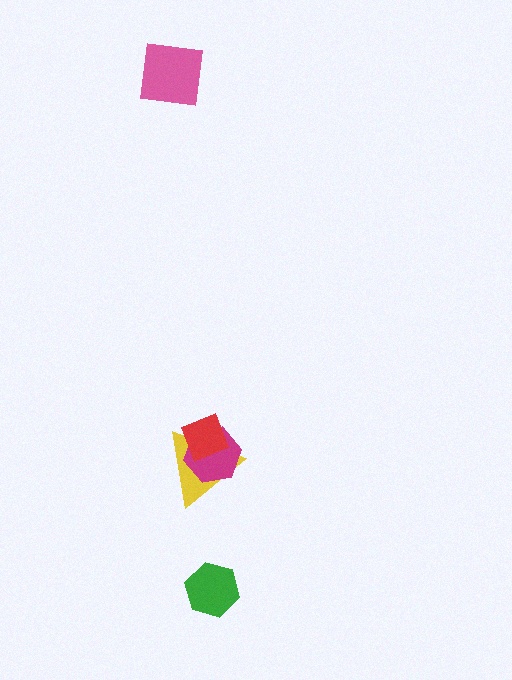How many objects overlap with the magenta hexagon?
2 objects overlap with the magenta hexagon.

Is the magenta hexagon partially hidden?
Yes, it is partially covered by another shape.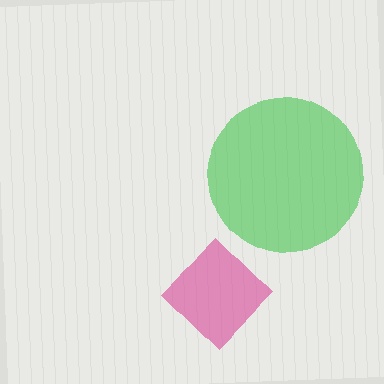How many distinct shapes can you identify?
There are 2 distinct shapes: a magenta diamond, a green circle.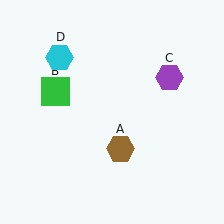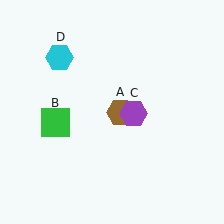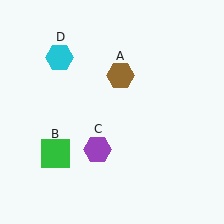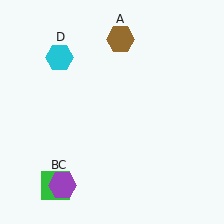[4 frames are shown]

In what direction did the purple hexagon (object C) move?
The purple hexagon (object C) moved down and to the left.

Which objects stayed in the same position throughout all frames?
Cyan hexagon (object D) remained stationary.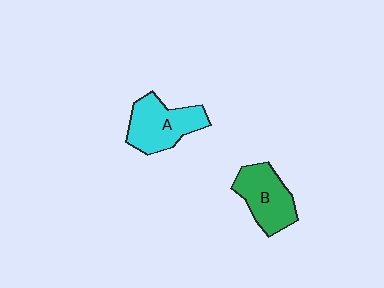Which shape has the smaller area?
Shape B (green).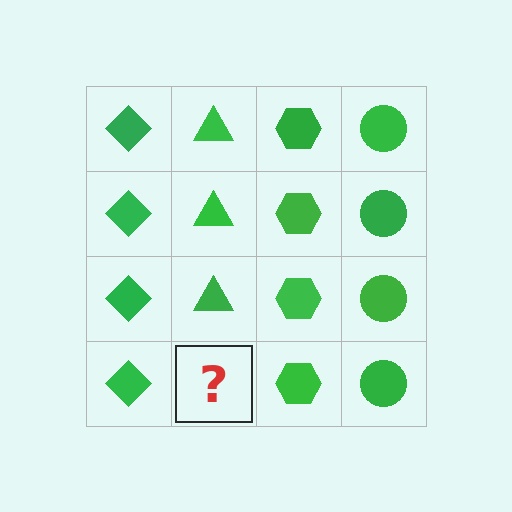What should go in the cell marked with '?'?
The missing cell should contain a green triangle.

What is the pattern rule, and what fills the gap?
The rule is that each column has a consistent shape. The gap should be filled with a green triangle.